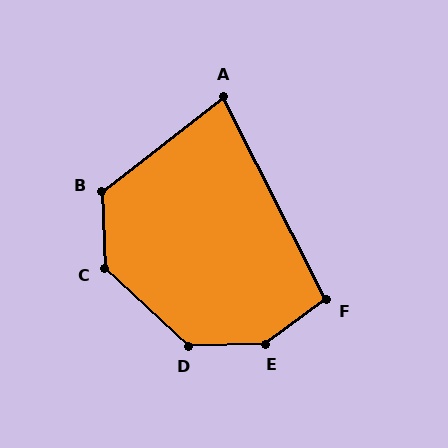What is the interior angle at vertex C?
Approximately 136 degrees (obtuse).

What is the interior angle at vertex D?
Approximately 136 degrees (obtuse).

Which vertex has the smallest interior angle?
A, at approximately 79 degrees.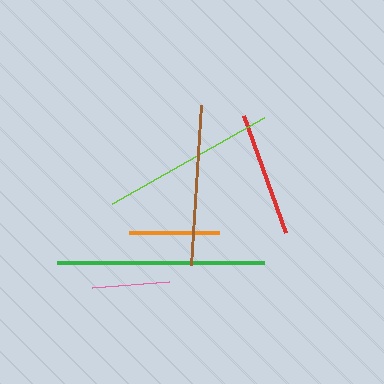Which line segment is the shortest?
The pink line is the shortest at approximately 77 pixels.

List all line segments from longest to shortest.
From longest to shortest: green, lime, brown, red, orange, pink.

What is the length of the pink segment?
The pink segment is approximately 77 pixels long.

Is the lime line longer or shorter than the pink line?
The lime line is longer than the pink line.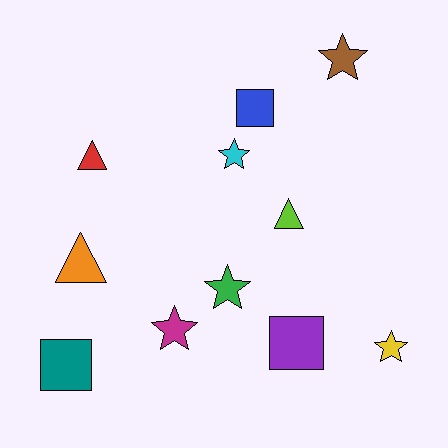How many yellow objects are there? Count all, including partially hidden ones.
There is 1 yellow object.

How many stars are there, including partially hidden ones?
There are 5 stars.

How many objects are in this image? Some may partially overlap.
There are 11 objects.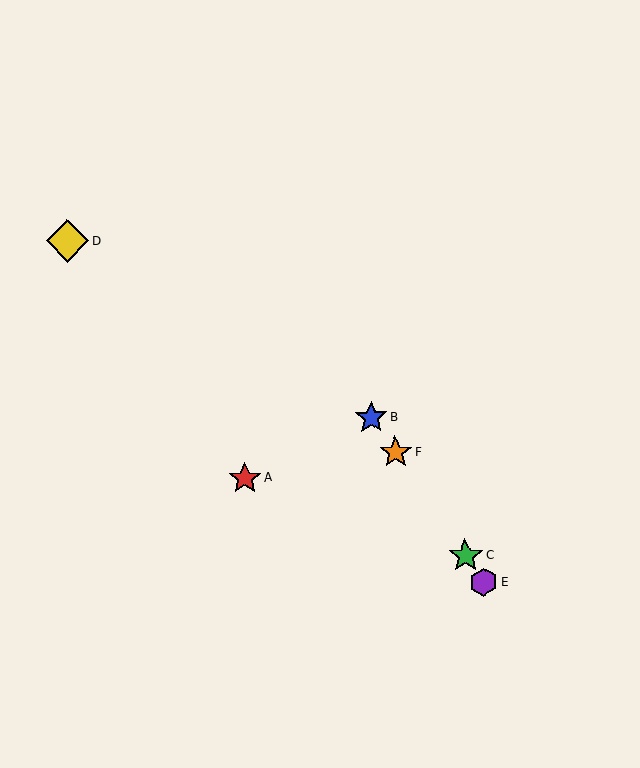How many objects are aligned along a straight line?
4 objects (B, C, E, F) are aligned along a straight line.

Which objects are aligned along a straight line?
Objects B, C, E, F are aligned along a straight line.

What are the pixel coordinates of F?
Object F is at (395, 453).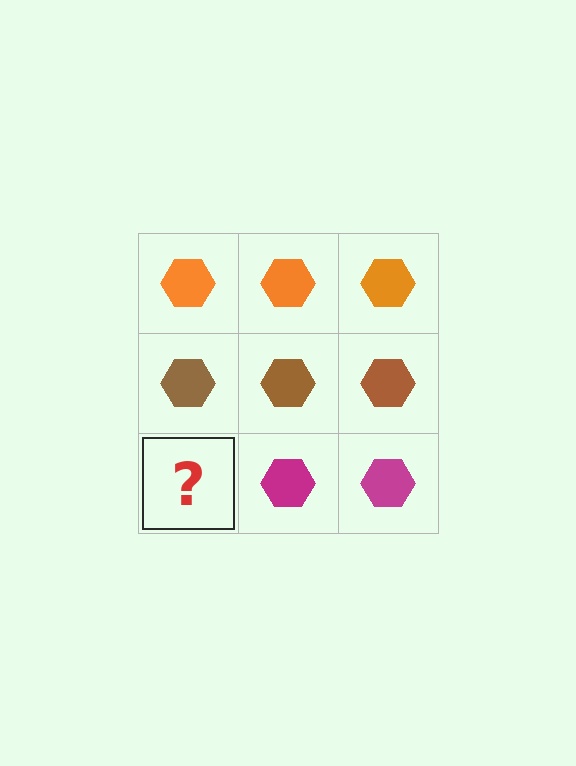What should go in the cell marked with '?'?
The missing cell should contain a magenta hexagon.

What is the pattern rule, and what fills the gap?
The rule is that each row has a consistent color. The gap should be filled with a magenta hexagon.